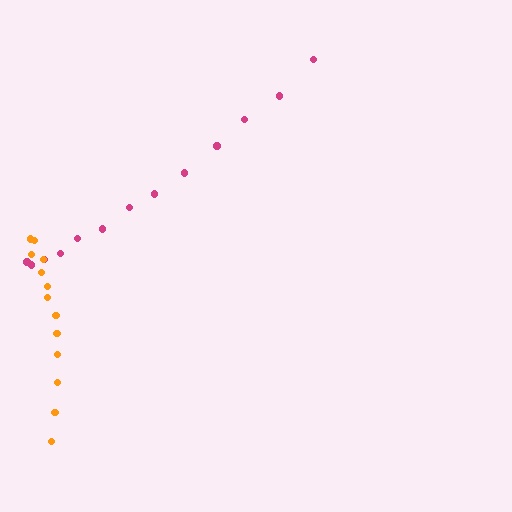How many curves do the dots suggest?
There are 2 distinct paths.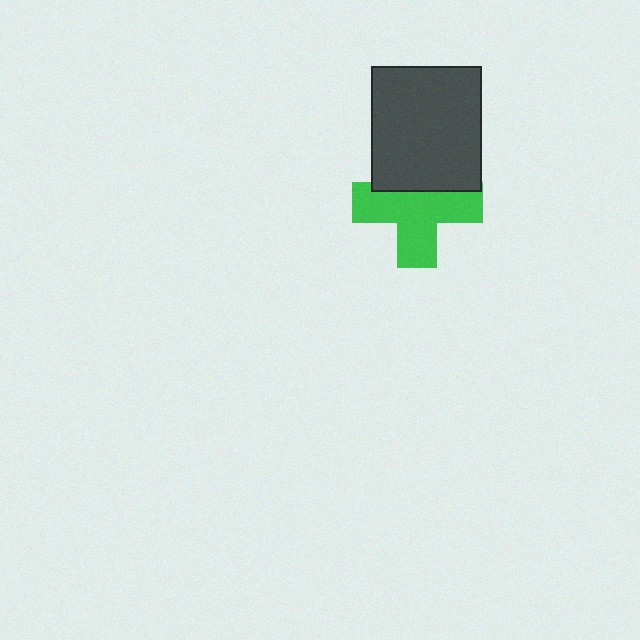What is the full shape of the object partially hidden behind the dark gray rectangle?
The partially hidden object is a green cross.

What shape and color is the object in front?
The object in front is a dark gray rectangle.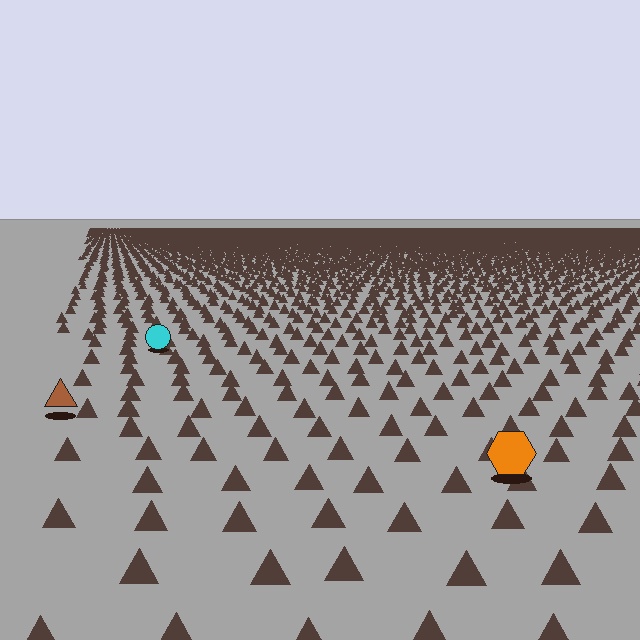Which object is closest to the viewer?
The orange hexagon is closest. The texture marks near it are larger and more spread out.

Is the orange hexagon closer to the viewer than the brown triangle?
Yes. The orange hexagon is closer — you can tell from the texture gradient: the ground texture is coarser near it.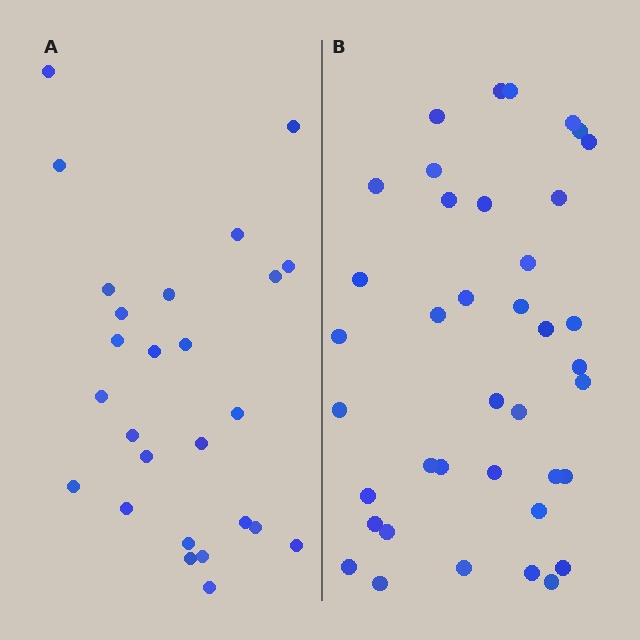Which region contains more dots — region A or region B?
Region B (the right region) has more dots.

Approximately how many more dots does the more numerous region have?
Region B has approximately 15 more dots than region A.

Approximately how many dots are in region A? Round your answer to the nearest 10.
About 30 dots. (The exact count is 26, which rounds to 30.)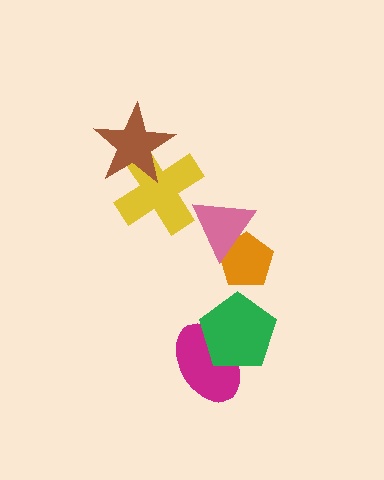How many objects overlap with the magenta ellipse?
1 object overlaps with the magenta ellipse.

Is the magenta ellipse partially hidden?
Yes, it is partially covered by another shape.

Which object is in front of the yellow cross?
The brown star is in front of the yellow cross.